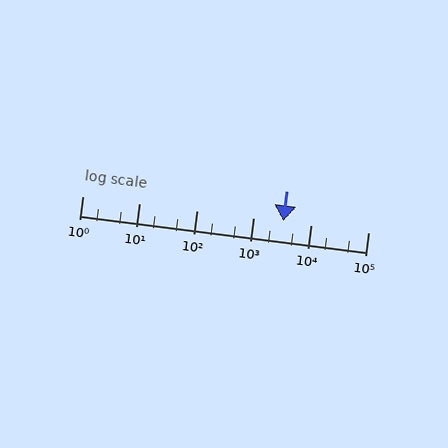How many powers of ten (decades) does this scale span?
The scale spans 5 decades, from 1 to 100000.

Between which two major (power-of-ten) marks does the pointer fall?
The pointer is between 1000 and 10000.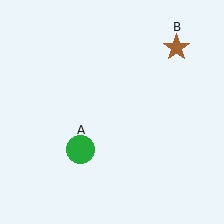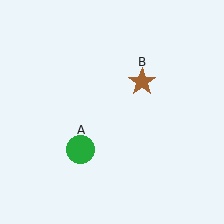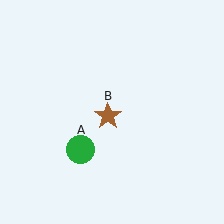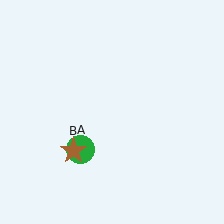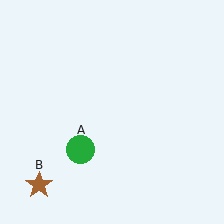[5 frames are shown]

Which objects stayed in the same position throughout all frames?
Green circle (object A) remained stationary.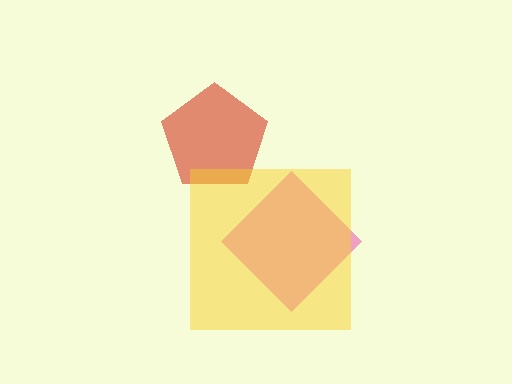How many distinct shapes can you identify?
There are 3 distinct shapes: a pink diamond, a red pentagon, a yellow square.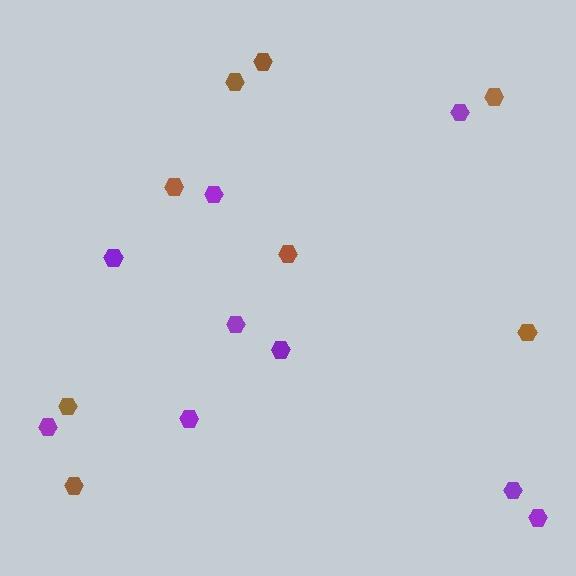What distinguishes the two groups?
There are 2 groups: one group of brown hexagons (8) and one group of purple hexagons (9).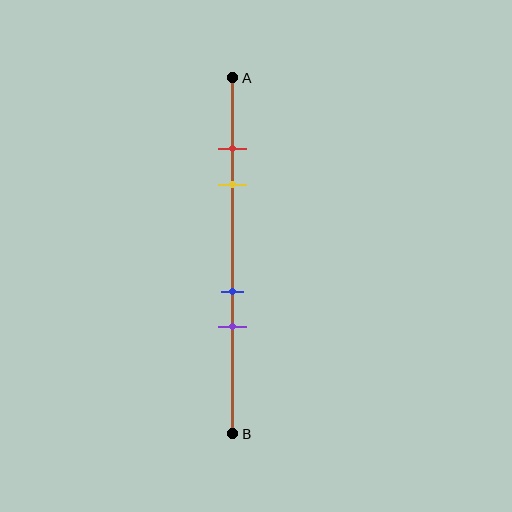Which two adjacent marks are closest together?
The red and yellow marks are the closest adjacent pair.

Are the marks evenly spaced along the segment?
No, the marks are not evenly spaced.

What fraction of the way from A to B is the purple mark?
The purple mark is approximately 70% (0.7) of the way from A to B.